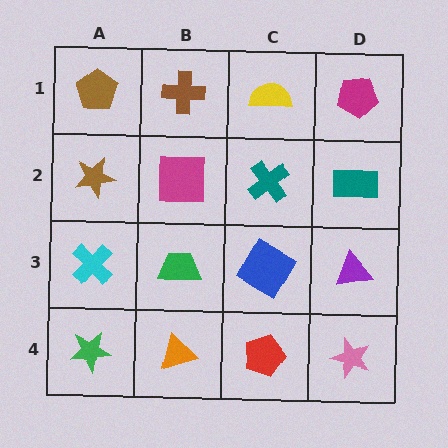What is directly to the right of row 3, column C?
A purple triangle.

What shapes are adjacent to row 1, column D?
A teal rectangle (row 2, column D), a yellow semicircle (row 1, column C).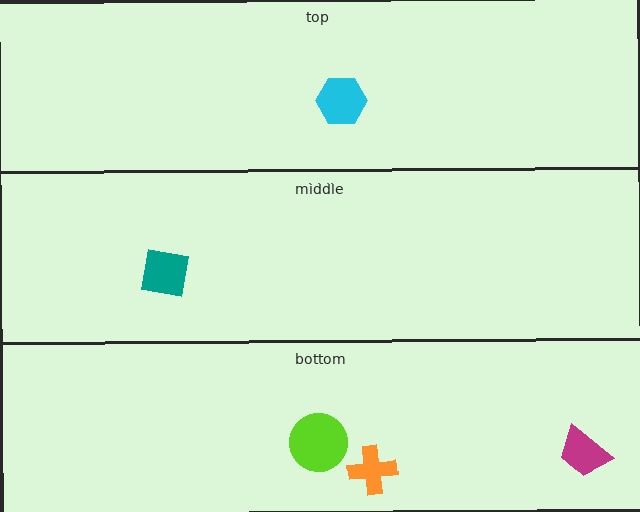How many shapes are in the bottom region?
3.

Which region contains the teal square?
The middle region.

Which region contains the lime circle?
The bottom region.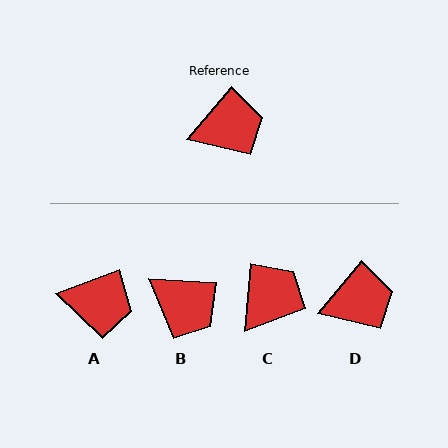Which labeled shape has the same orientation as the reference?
D.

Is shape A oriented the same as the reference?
No, it is off by about 30 degrees.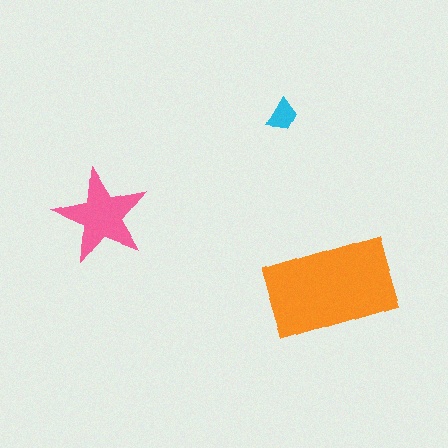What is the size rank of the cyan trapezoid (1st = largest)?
3rd.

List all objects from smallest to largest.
The cyan trapezoid, the pink star, the orange rectangle.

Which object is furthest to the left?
The pink star is leftmost.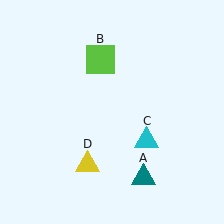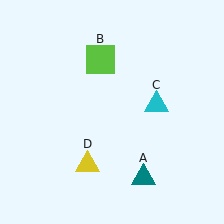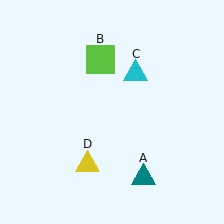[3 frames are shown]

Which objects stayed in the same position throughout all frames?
Teal triangle (object A) and lime square (object B) and yellow triangle (object D) remained stationary.